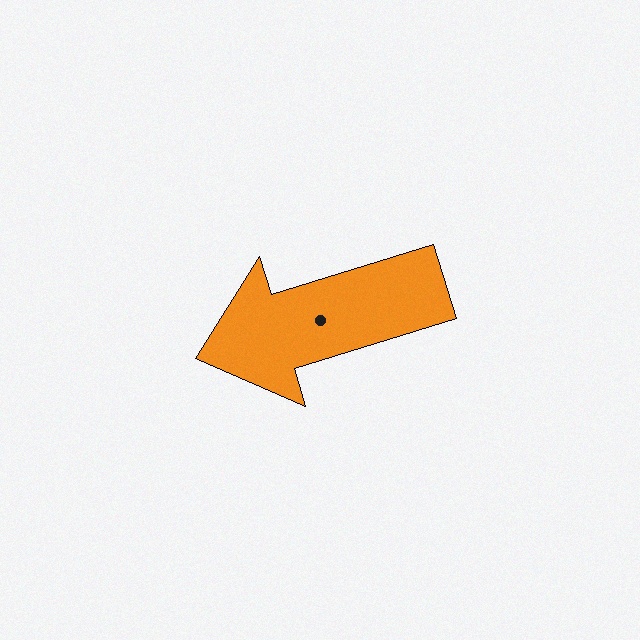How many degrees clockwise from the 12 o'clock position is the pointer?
Approximately 253 degrees.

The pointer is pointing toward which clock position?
Roughly 8 o'clock.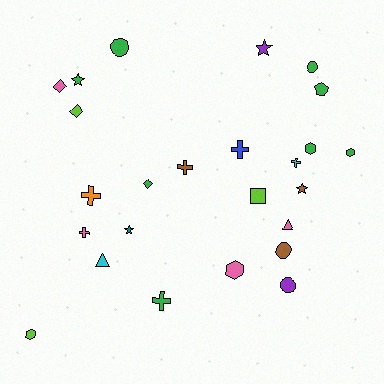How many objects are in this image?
There are 25 objects.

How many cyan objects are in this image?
There are 2 cyan objects.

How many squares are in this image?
There is 1 square.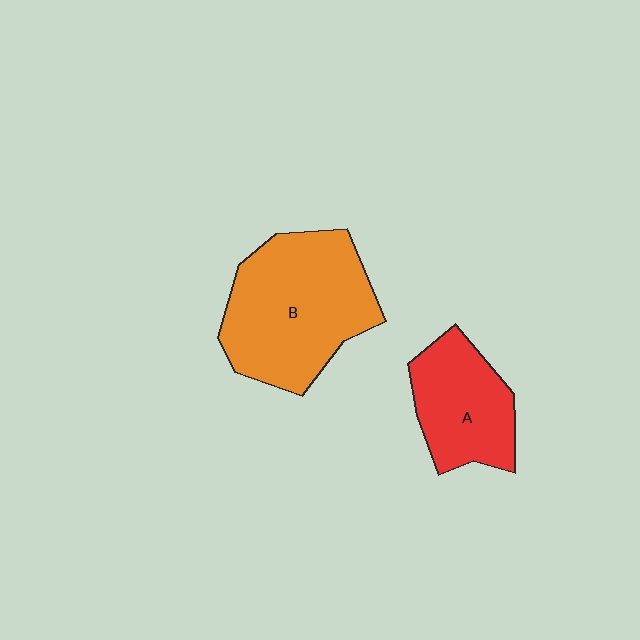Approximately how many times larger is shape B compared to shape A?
Approximately 1.7 times.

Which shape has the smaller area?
Shape A (red).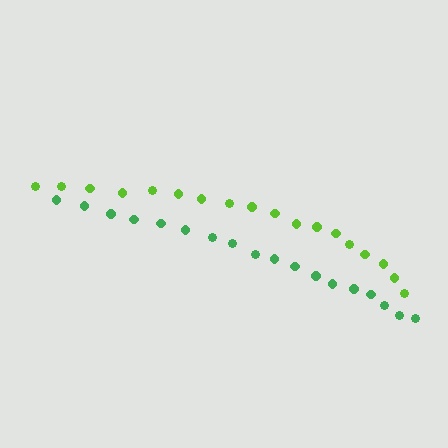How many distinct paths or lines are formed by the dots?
There are 2 distinct paths.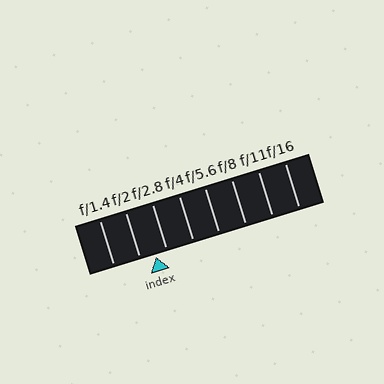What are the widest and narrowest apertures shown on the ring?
The widest aperture shown is f/1.4 and the narrowest is f/16.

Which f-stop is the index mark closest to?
The index mark is closest to f/2.8.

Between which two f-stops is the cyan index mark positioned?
The index mark is between f/2 and f/2.8.